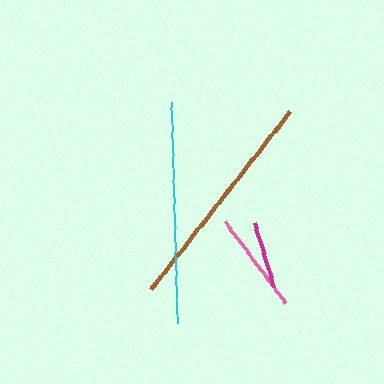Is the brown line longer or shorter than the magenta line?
The brown line is longer than the magenta line.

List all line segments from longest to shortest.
From longest to shortest: brown, cyan, pink, magenta.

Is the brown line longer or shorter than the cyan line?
The brown line is longer than the cyan line.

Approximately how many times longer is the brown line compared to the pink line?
The brown line is approximately 2.2 times the length of the pink line.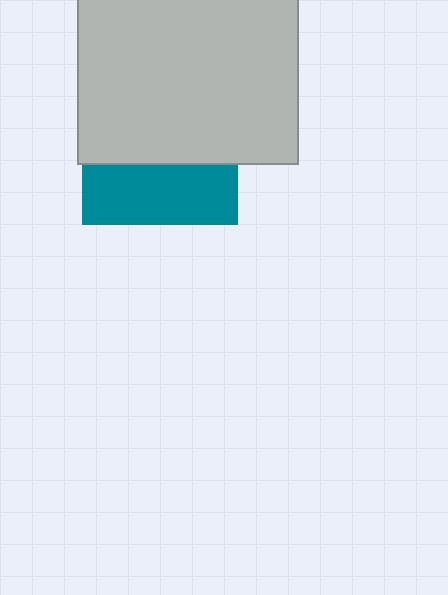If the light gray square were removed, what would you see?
You would see the complete teal square.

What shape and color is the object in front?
The object in front is a light gray square.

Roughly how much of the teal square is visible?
A small part of it is visible (roughly 38%).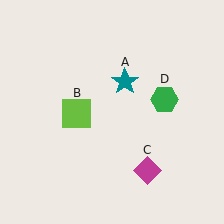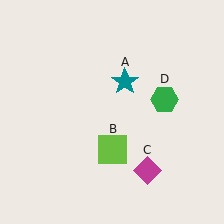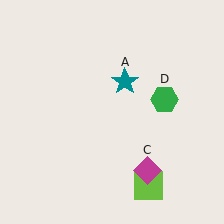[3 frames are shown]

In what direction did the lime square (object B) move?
The lime square (object B) moved down and to the right.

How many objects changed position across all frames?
1 object changed position: lime square (object B).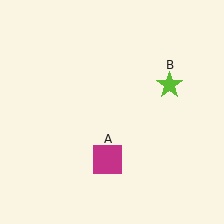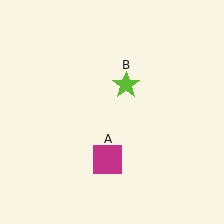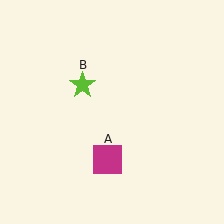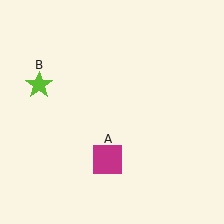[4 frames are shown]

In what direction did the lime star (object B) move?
The lime star (object B) moved left.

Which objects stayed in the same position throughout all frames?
Magenta square (object A) remained stationary.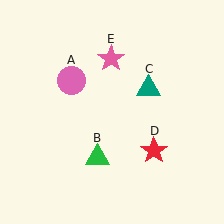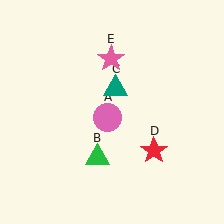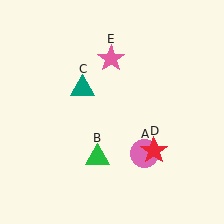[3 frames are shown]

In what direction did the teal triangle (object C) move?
The teal triangle (object C) moved left.